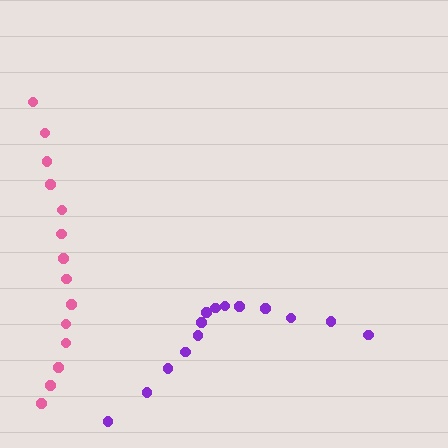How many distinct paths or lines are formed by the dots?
There are 2 distinct paths.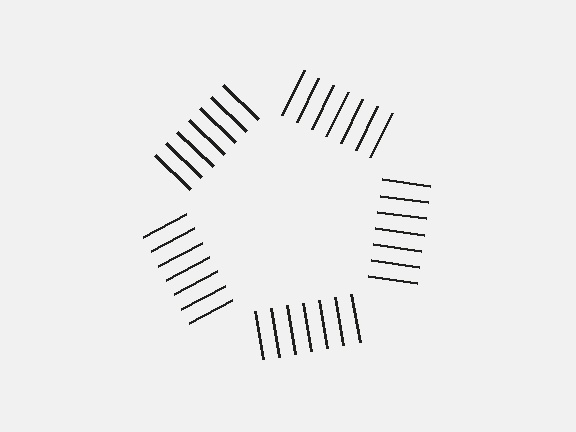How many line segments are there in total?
35 — 7 along each of the 5 edges.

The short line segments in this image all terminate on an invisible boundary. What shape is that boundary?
An illusory pentagon — the line segments terminate on its edges but no continuous stroke is drawn.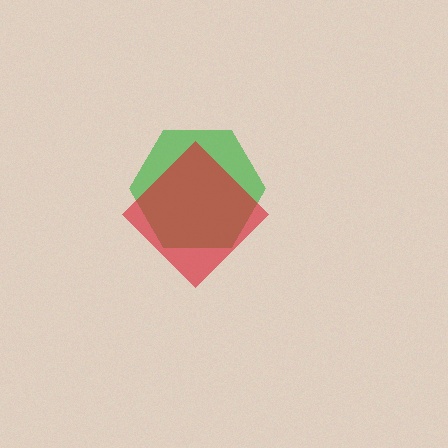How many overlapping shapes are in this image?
There are 2 overlapping shapes in the image.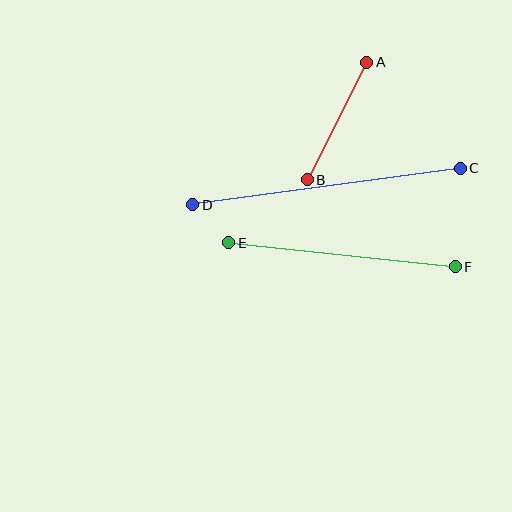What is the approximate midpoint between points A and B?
The midpoint is at approximately (337, 121) pixels.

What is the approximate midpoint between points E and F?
The midpoint is at approximately (342, 255) pixels.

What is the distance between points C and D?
The distance is approximately 270 pixels.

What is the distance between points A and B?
The distance is approximately 131 pixels.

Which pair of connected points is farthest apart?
Points C and D are farthest apart.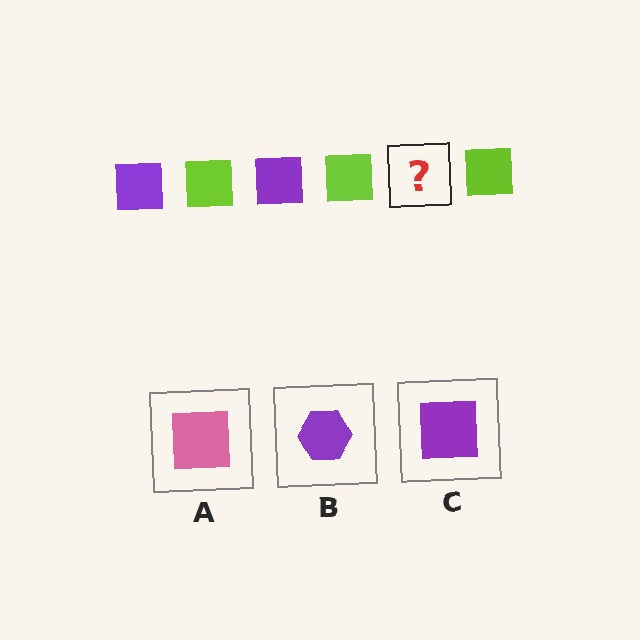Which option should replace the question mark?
Option C.